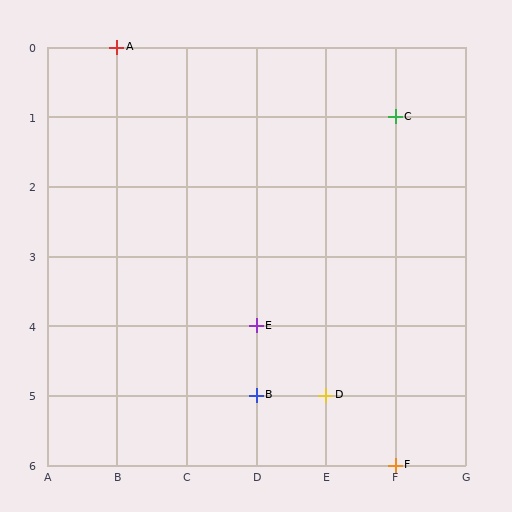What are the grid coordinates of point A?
Point A is at grid coordinates (B, 0).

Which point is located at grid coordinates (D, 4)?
Point E is at (D, 4).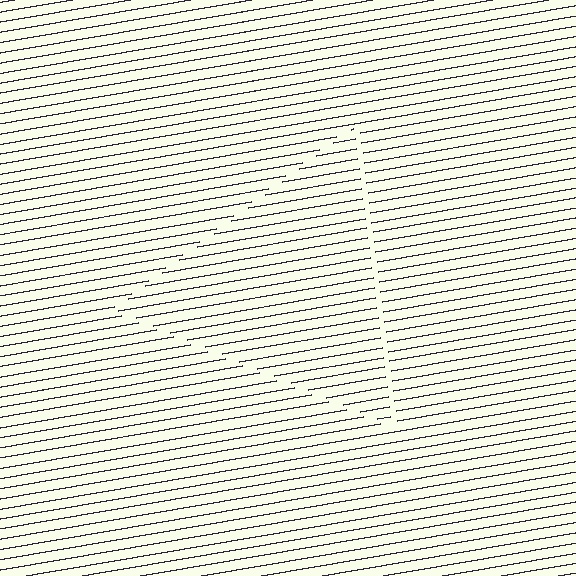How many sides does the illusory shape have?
3 sides — the line-ends trace a triangle.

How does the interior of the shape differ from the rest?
The interior of the shape contains the same grating, shifted by half a period — the contour is defined by the phase discontinuity where line-ends from the inner and outer gratings abut.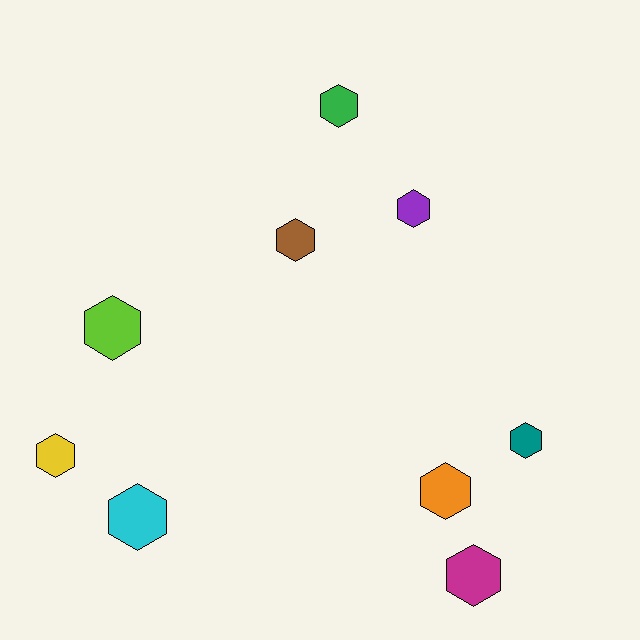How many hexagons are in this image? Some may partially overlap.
There are 9 hexagons.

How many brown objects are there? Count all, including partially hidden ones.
There is 1 brown object.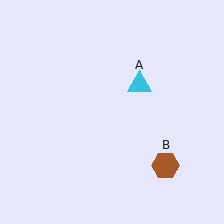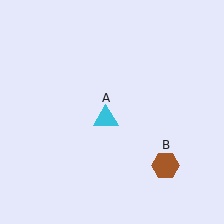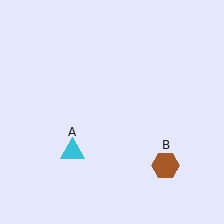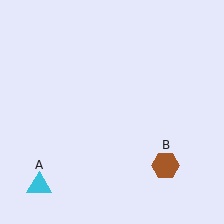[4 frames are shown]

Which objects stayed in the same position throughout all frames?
Brown hexagon (object B) remained stationary.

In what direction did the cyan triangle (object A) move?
The cyan triangle (object A) moved down and to the left.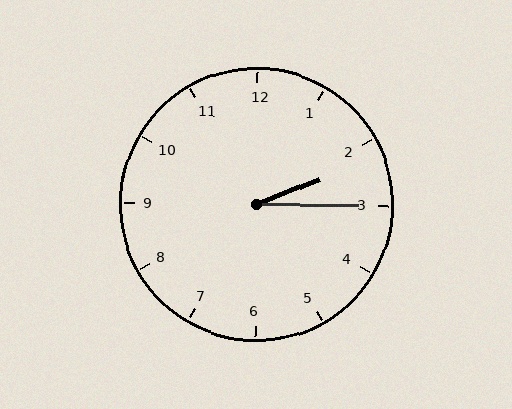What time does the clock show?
2:15.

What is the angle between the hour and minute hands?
Approximately 22 degrees.